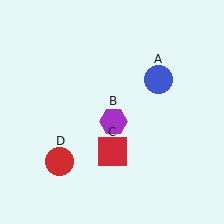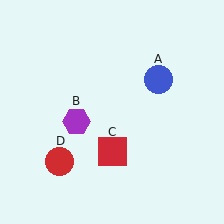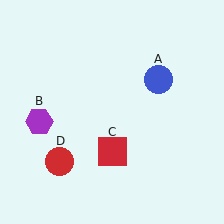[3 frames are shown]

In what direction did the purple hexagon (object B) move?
The purple hexagon (object B) moved left.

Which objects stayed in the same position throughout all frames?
Blue circle (object A) and red square (object C) and red circle (object D) remained stationary.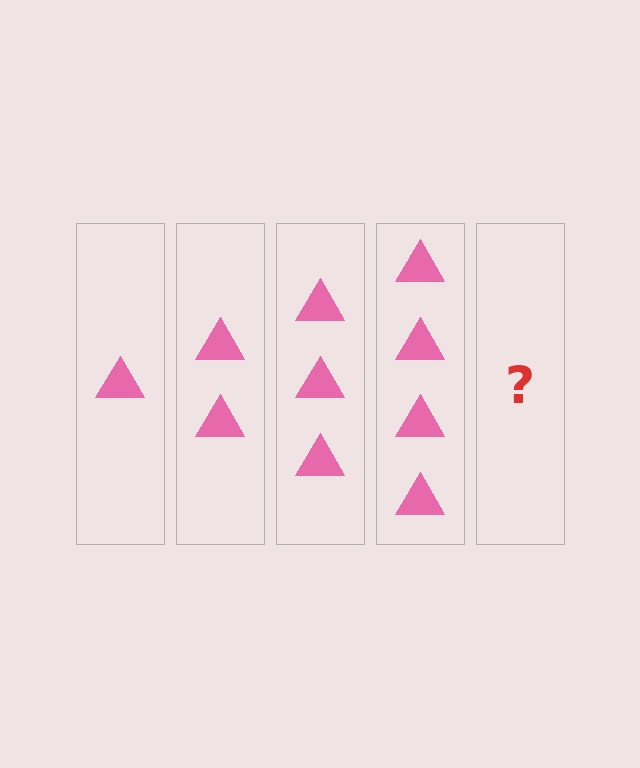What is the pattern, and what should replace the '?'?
The pattern is that each step adds one more triangle. The '?' should be 5 triangles.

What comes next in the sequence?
The next element should be 5 triangles.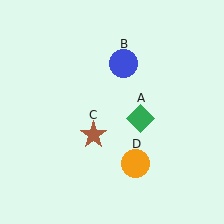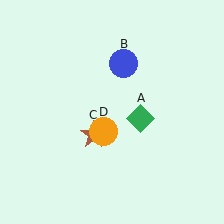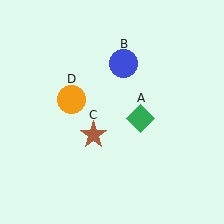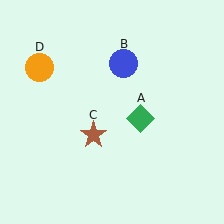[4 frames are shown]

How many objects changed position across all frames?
1 object changed position: orange circle (object D).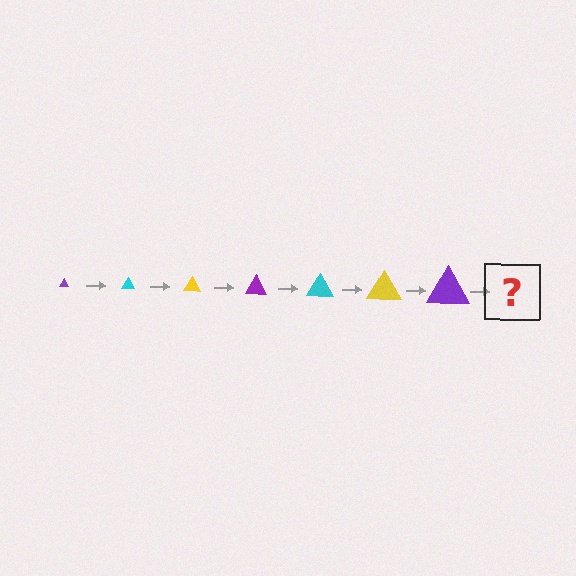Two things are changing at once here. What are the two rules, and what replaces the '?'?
The two rules are that the triangle grows larger each step and the color cycles through purple, cyan, and yellow. The '?' should be a cyan triangle, larger than the previous one.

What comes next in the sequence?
The next element should be a cyan triangle, larger than the previous one.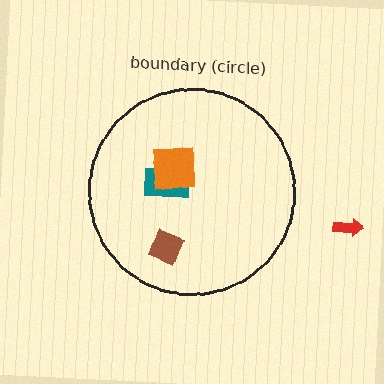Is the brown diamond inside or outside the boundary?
Inside.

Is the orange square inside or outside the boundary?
Inside.